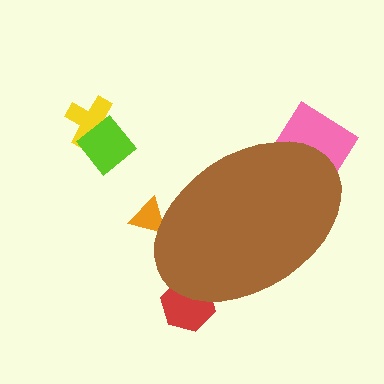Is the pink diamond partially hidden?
Yes, the pink diamond is partially hidden behind the brown ellipse.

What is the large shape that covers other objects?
A brown ellipse.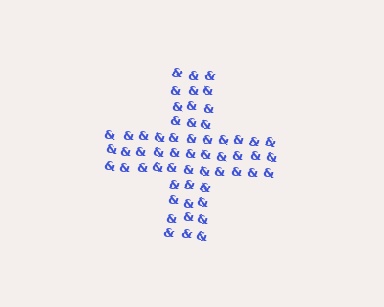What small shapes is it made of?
It is made of small ampersands.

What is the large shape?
The large shape is a cross.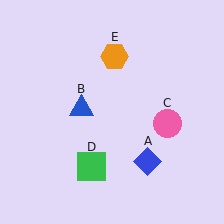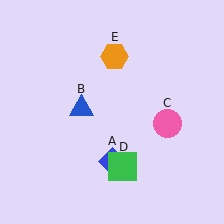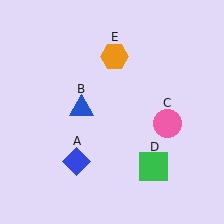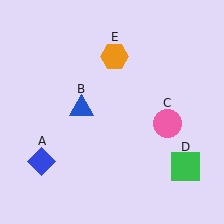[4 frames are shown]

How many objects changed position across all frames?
2 objects changed position: blue diamond (object A), green square (object D).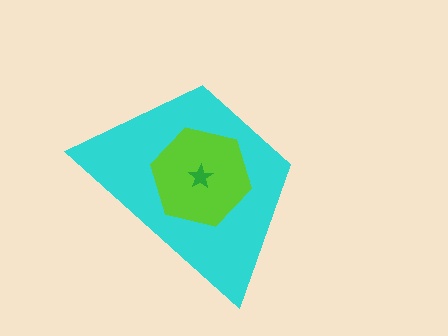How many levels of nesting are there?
3.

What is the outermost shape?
The cyan trapezoid.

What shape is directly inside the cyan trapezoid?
The lime hexagon.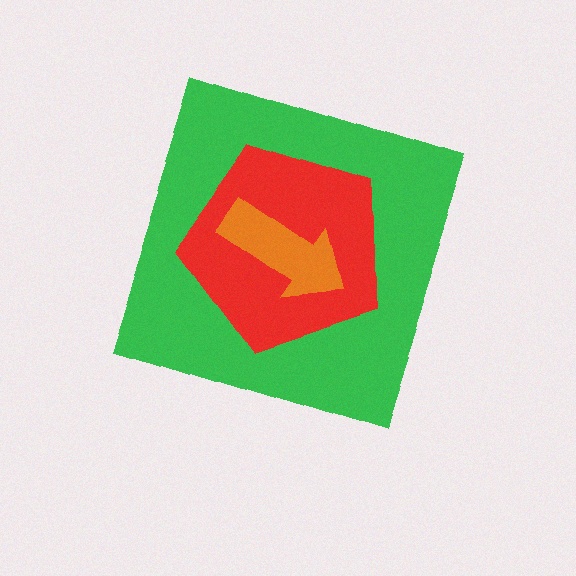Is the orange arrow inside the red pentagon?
Yes.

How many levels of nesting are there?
3.